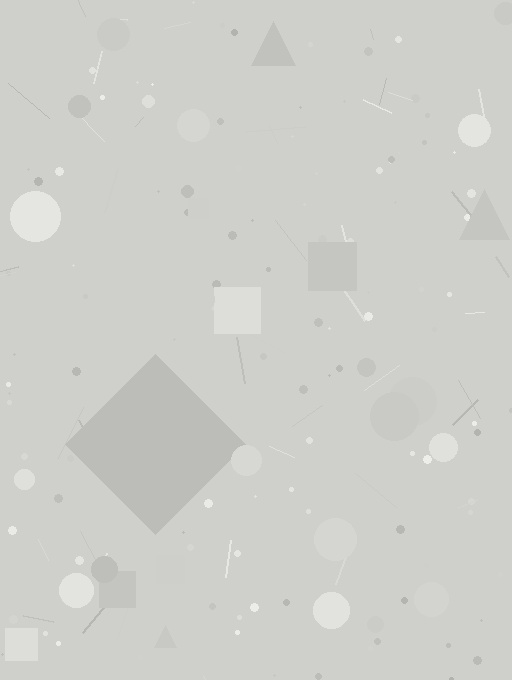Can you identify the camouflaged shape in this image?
The camouflaged shape is a diamond.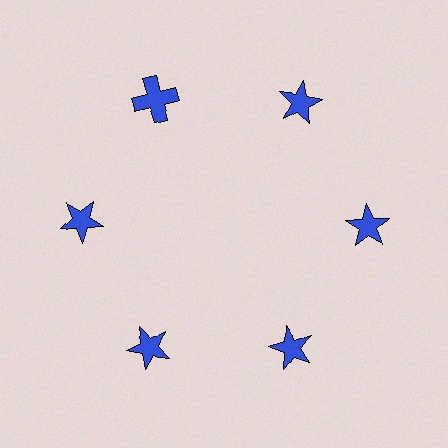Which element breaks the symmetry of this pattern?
The blue cross at roughly the 11 o'clock position breaks the symmetry. All other shapes are blue stars.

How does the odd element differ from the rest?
It has a different shape: cross instead of star.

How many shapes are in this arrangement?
There are 6 shapes arranged in a ring pattern.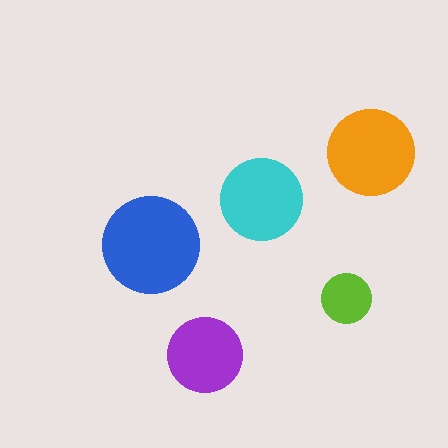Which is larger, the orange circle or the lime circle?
The orange one.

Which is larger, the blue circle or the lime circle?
The blue one.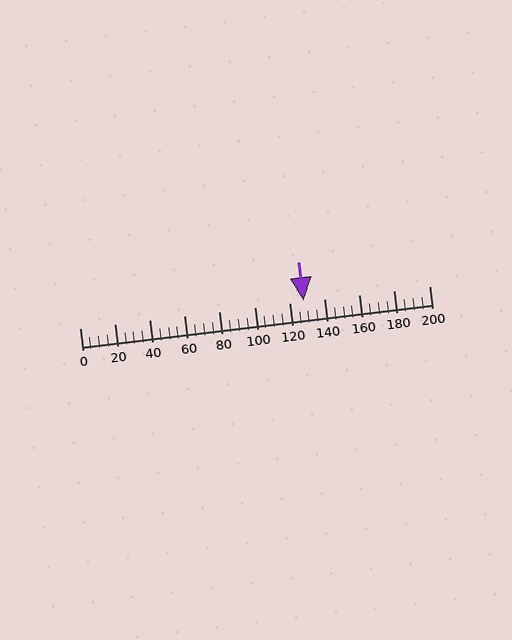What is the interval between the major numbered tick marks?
The major tick marks are spaced 20 units apart.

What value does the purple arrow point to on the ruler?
The purple arrow points to approximately 128.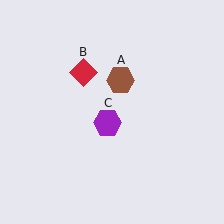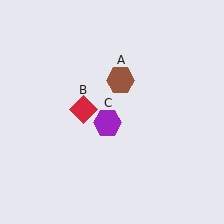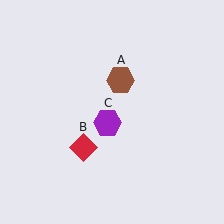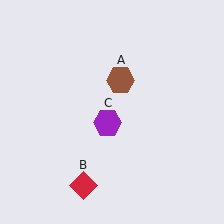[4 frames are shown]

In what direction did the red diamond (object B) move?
The red diamond (object B) moved down.